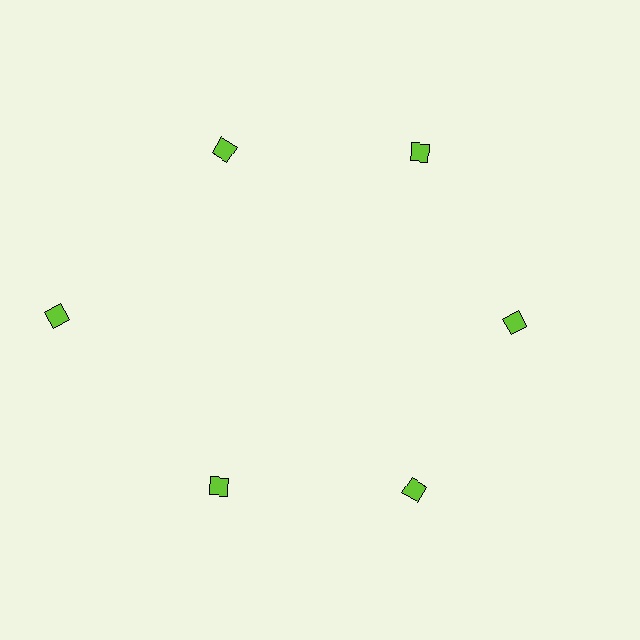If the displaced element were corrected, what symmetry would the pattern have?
It would have 6-fold rotational symmetry — the pattern would map onto itself every 60 degrees.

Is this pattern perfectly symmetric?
No. The 6 lime diamonds are arranged in a ring, but one element near the 9 o'clock position is pushed outward from the center, breaking the 6-fold rotational symmetry.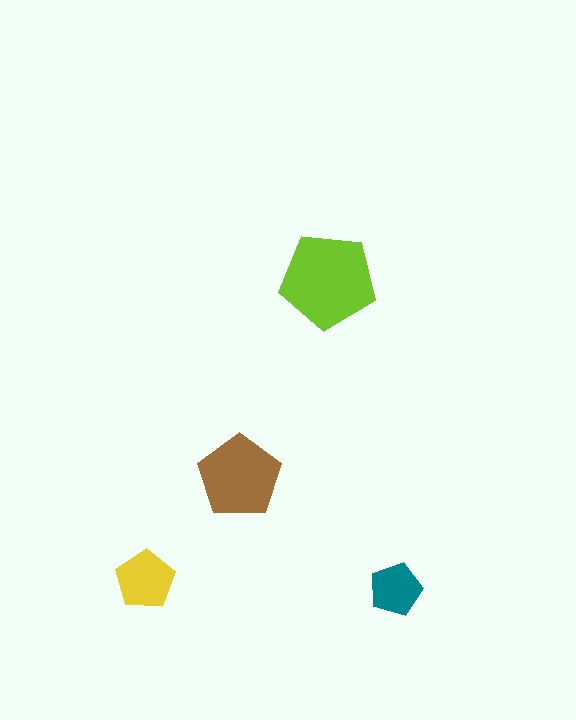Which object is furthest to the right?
The teal pentagon is rightmost.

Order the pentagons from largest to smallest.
the lime one, the brown one, the yellow one, the teal one.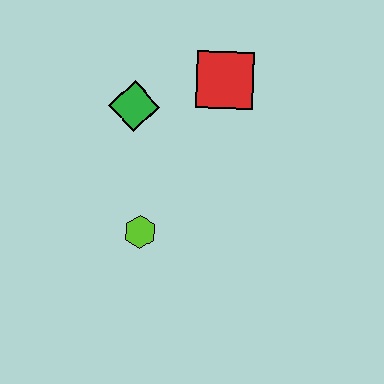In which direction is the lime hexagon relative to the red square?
The lime hexagon is below the red square.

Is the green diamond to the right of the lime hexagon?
No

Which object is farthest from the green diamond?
The lime hexagon is farthest from the green diamond.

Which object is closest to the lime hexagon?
The green diamond is closest to the lime hexagon.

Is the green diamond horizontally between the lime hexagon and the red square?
No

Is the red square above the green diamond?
Yes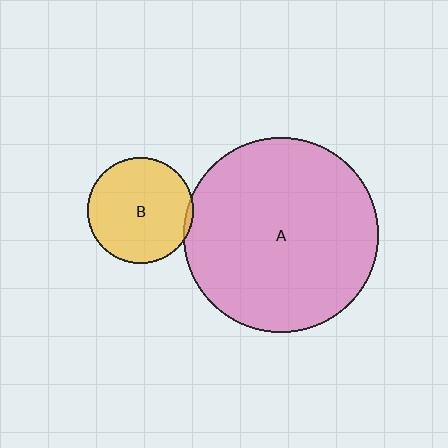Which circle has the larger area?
Circle A (pink).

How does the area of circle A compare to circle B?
Approximately 3.4 times.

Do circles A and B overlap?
Yes.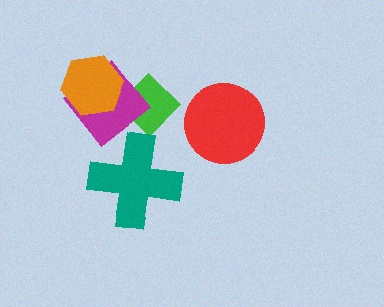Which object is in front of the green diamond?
The magenta diamond is in front of the green diamond.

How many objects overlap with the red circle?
0 objects overlap with the red circle.